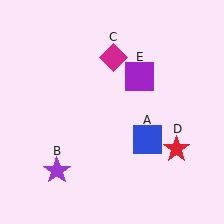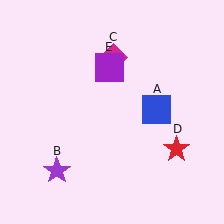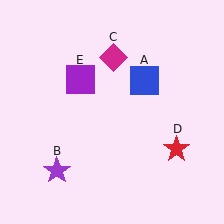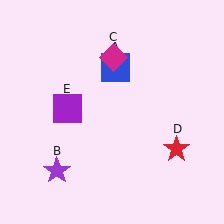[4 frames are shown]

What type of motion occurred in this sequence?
The blue square (object A), purple square (object E) rotated counterclockwise around the center of the scene.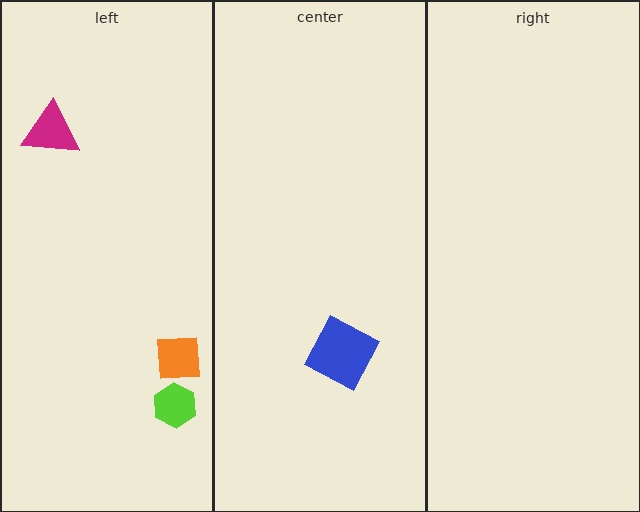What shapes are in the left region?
The magenta triangle, the lime hexagon, the orange square.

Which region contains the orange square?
The left region.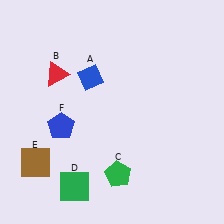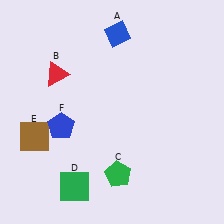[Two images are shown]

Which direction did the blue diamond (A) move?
The blue diamond (A) moved up.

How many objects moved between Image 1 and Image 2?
2 objects moved between the two images.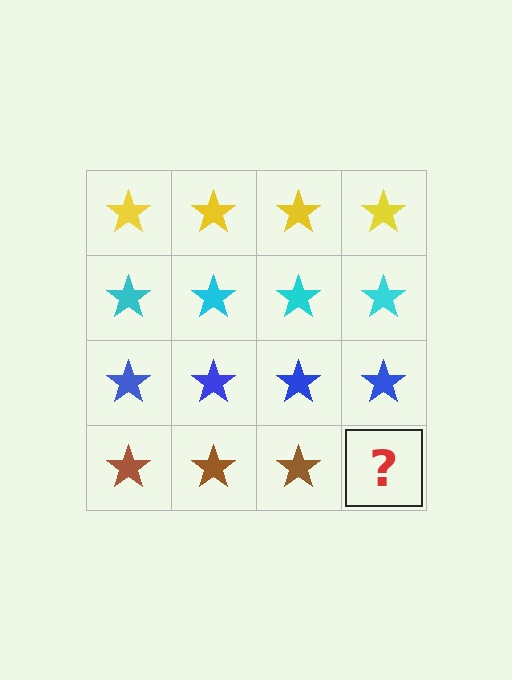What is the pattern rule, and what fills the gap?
The rule is that each row has a consistent color. The gap should be filled with a brown star.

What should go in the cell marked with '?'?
The missing cell should contain a brown star.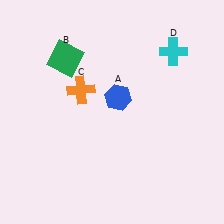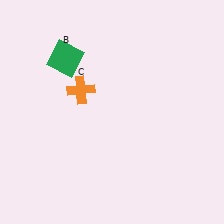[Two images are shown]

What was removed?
The blue hexagon (A), the cyan cross (D) were removed in Image 2.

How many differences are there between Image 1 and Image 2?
There are 2 differences between the two images.